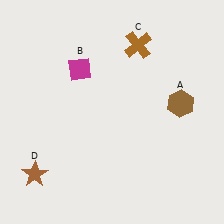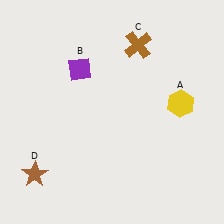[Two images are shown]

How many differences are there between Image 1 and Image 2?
There are 2 differences between the two images.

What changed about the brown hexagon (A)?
In Image 1, A is brown. In Image 2, it changed to yellow.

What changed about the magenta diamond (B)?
In Image 1, B is magenta. In Image 2, it changed to purple.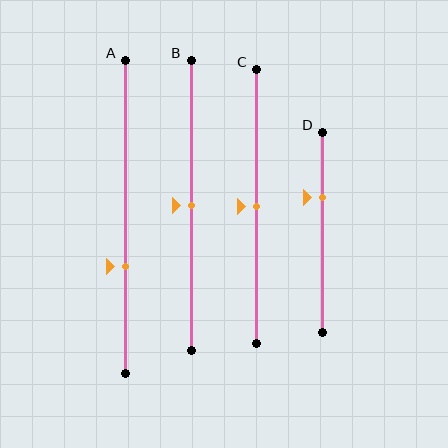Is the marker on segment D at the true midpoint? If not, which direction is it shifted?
No, the marker on segment D is shifted upward by about 17% of the segment length.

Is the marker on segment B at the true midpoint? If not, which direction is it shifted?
Yes, the marker on segment B is at the true midpoint.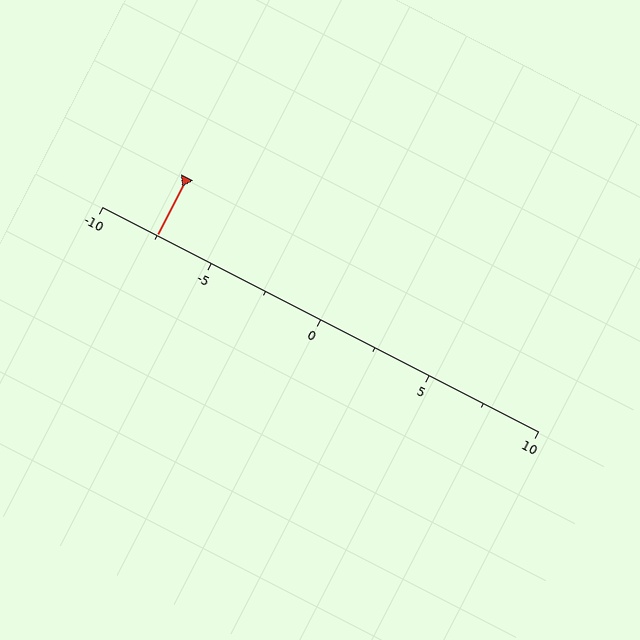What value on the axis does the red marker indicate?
The marker indicates approximately -7.5.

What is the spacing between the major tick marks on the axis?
The major ticks are spaced 5 apart.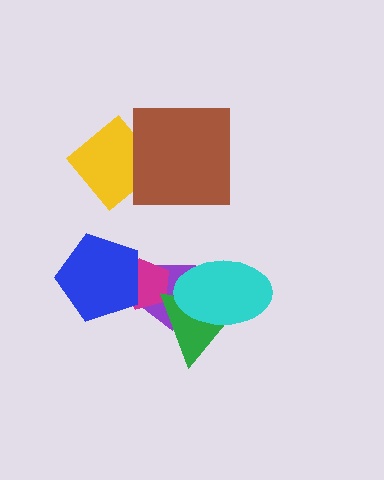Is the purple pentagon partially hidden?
Yes, it is partially covered by another shape.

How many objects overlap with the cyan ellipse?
2 objects overlap with the cyan ellipse.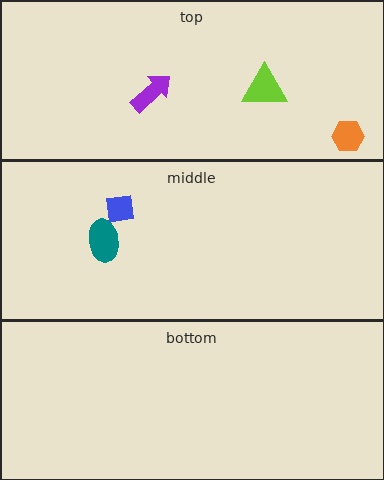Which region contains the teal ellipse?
The middle region.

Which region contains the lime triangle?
The top region.